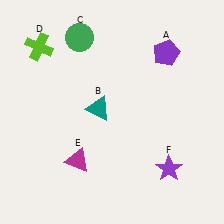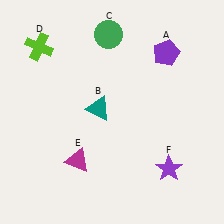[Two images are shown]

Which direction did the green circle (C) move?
The green circle (C) moved right.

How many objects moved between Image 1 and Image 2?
1 object moved between the two images.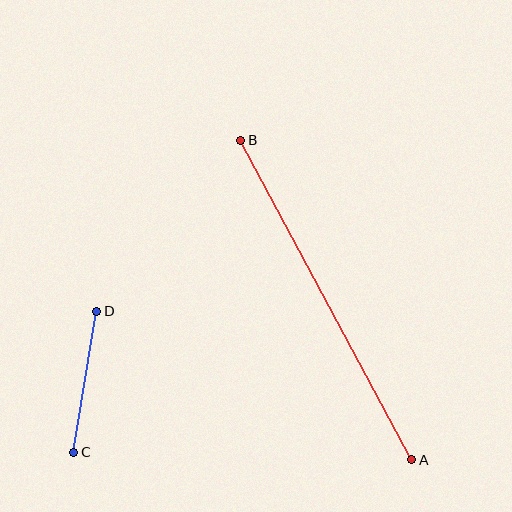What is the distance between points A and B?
The distance is approximately 363 pixels.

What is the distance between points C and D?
The distance is approximately 143 pixels.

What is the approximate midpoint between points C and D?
The midpoint is at approximately (85, 382) pixels.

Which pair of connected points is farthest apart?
Points A and B are farthest apart.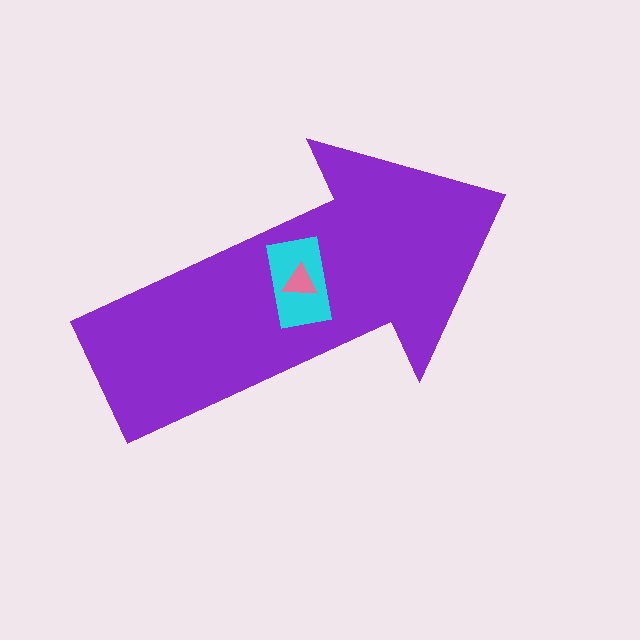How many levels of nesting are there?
3.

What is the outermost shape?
The purple arrow.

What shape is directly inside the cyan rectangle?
The pink triangle.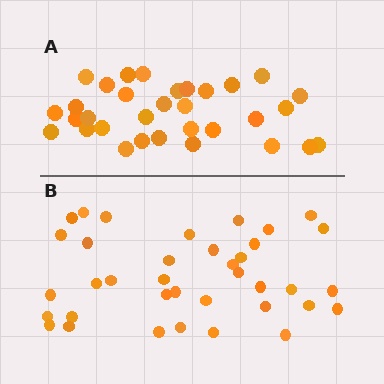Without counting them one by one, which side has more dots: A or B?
Region B (the bottom region) has more dots.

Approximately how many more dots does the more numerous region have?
Region B has about 5 more dots than region A.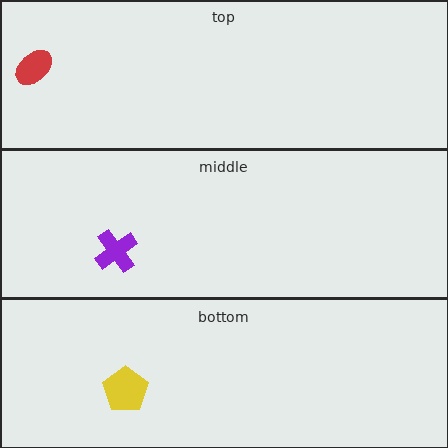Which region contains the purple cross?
The middle region.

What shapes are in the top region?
The red ellipse.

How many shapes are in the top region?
1.